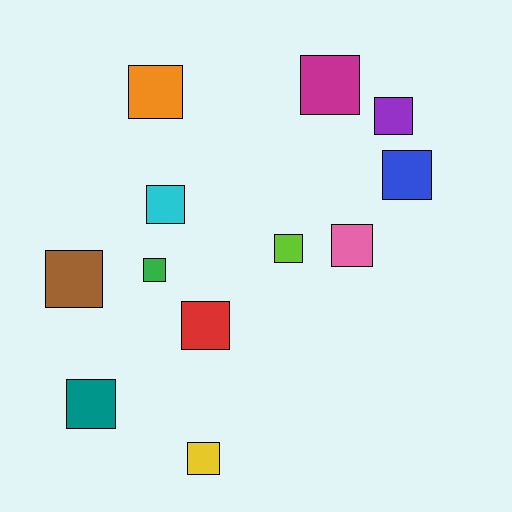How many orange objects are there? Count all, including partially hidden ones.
There is 1 orange object.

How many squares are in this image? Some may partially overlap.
There are 12 squares.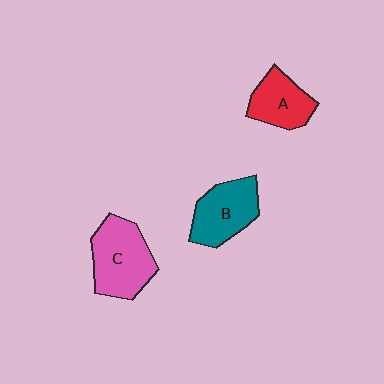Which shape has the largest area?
Shape C (pink).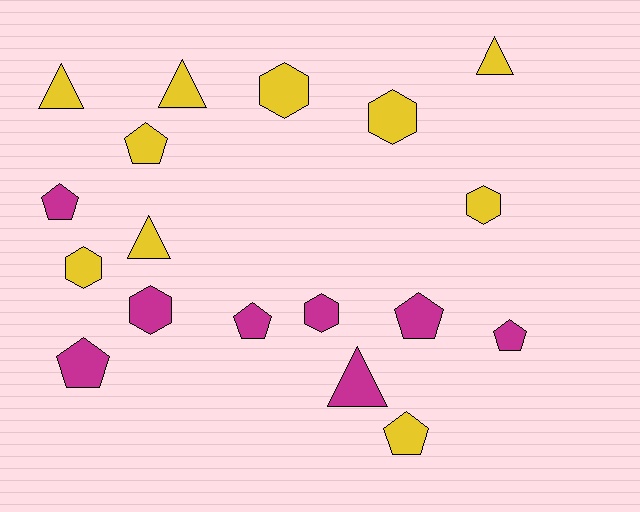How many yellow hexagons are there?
There are 4 yellow hexagons.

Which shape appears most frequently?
Pentagon, with 7 objects.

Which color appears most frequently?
Yellow, with 10 objects.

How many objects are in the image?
There are 18 objects.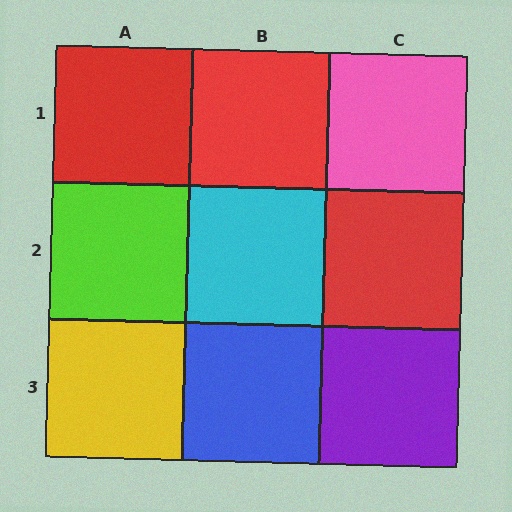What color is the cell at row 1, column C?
Pink.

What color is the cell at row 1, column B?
Red.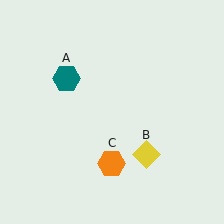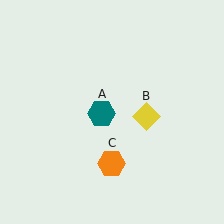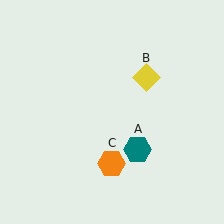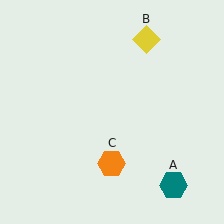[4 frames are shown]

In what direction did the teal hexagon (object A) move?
The teal hexagon (object A) moved down and to the right.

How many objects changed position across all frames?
2 objects changed position: teal hexagon (object A), yellow diamond (object B).